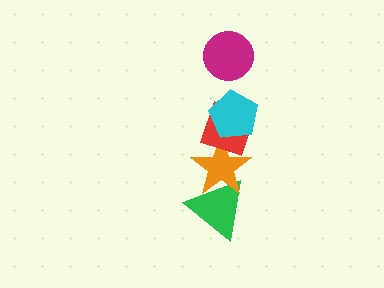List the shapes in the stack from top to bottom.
From top to bottom: the magenta circle, the cyan pentagon, the red diamond, the orange star, the green triangle.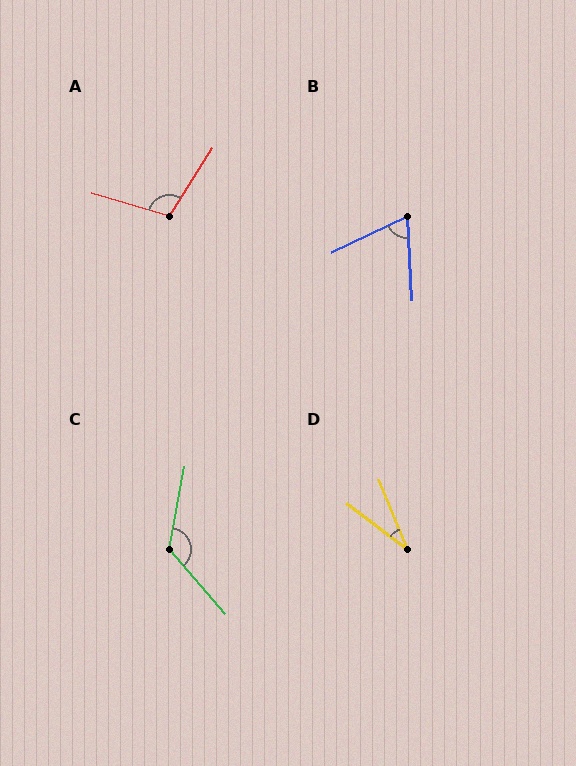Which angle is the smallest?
D, at approximately 31 degrees.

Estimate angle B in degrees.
Approximately 68 degrees.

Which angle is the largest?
C, at approximately 129 degrees.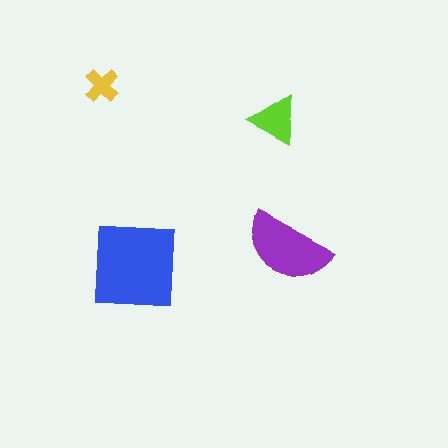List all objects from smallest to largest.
The yellow cross, the lime triangle, the purple semicircle, the blue square.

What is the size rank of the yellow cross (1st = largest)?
4th.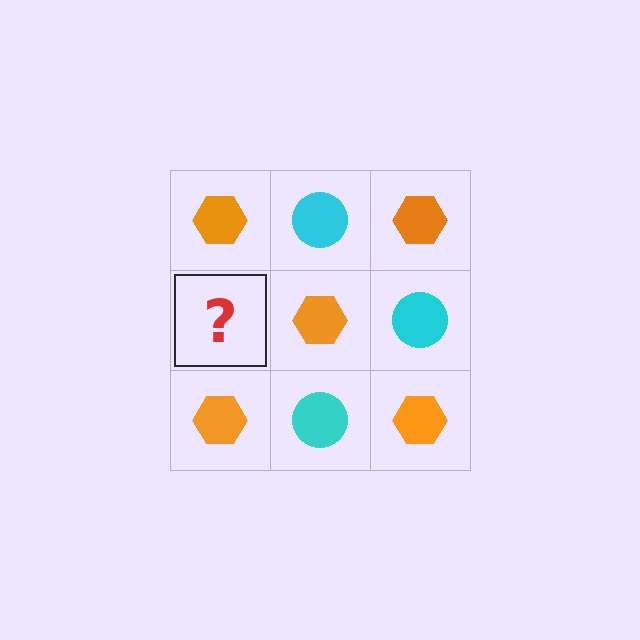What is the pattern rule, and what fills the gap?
The rule is that it alternates orange hexagon and cyan circle in a checkerboard pattern. The gap should be filled with a cyan circle.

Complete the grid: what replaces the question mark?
The question mark should be replaced with a cyan circle.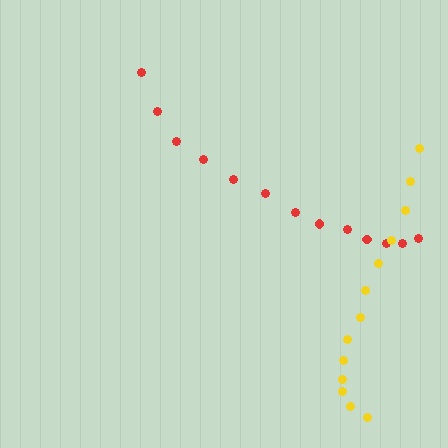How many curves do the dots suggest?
There are 2 distinct paths.